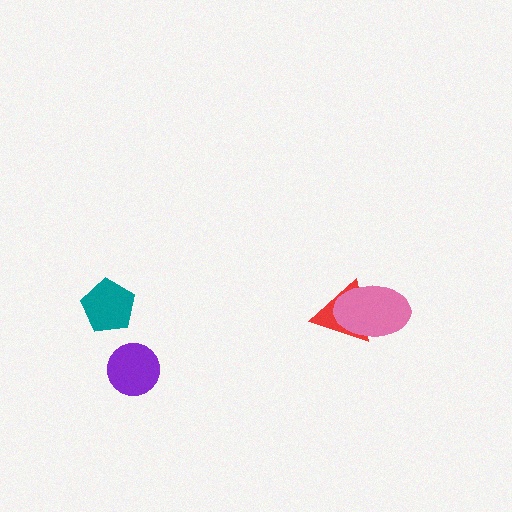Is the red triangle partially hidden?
Yes, it is partially covered by another shape.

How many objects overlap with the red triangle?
1 object overlaps with the red triangle.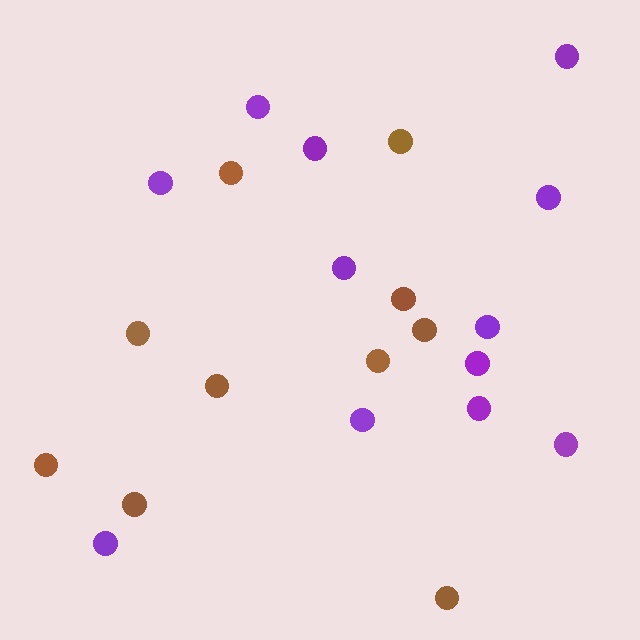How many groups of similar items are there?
There are 2 groups: one group of brown circles (10) and one group of purple circles (12).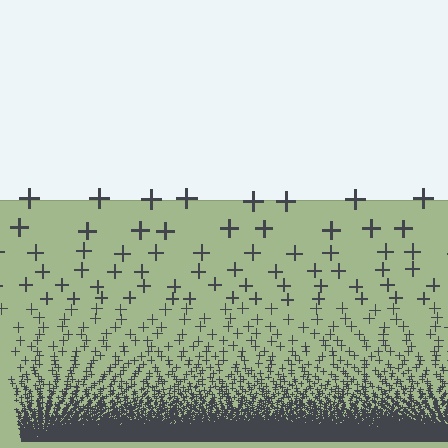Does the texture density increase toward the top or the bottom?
Density increases toward the bottom.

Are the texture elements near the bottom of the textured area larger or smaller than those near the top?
Smaller. The gradient is inverted — elements near the bottom are smaller and denser.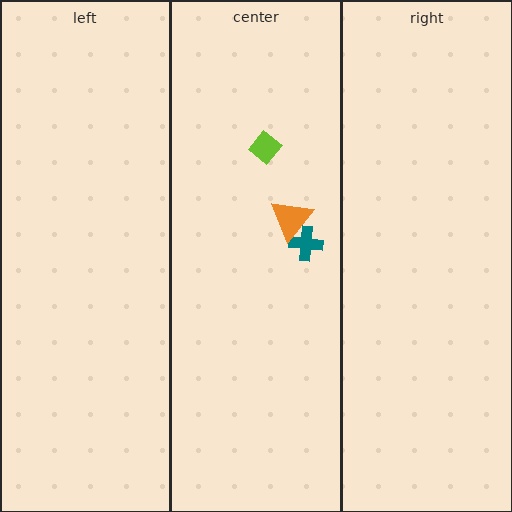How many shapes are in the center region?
3.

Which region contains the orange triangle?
The center region.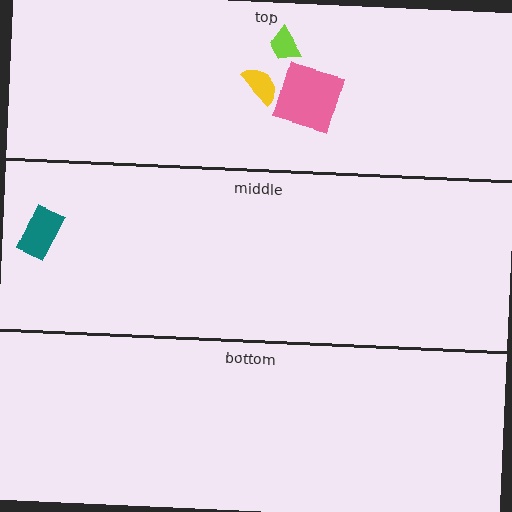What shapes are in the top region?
The lime trapezoid, the yellow semicircle, the pink square.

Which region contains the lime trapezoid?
The top region.